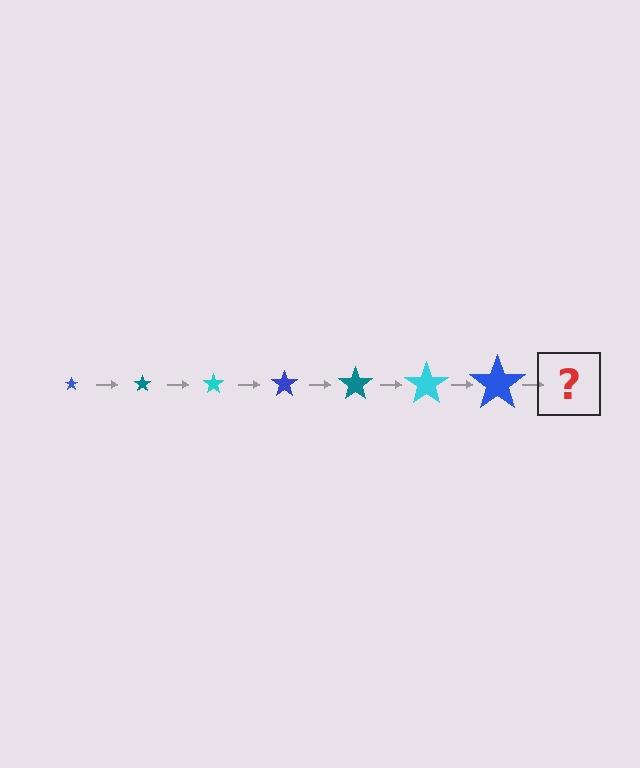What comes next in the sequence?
The next element should be a teal star, larger than the previous one.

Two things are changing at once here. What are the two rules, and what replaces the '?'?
The two rules are that the star grows larger each step and the color cycles through blue, teal, and cyan. The '?' should be a teal star, larger than the previous one.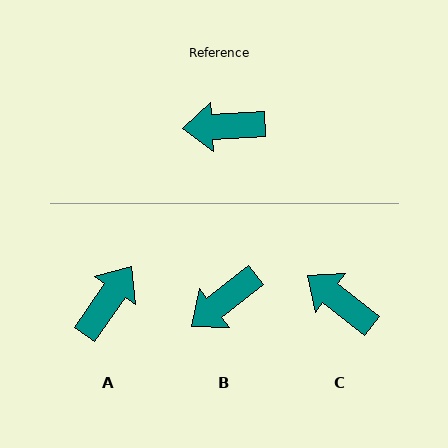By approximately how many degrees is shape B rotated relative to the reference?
Approximately 35 degrees counter-clockwise.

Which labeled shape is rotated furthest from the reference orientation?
A, about 128 degrees away.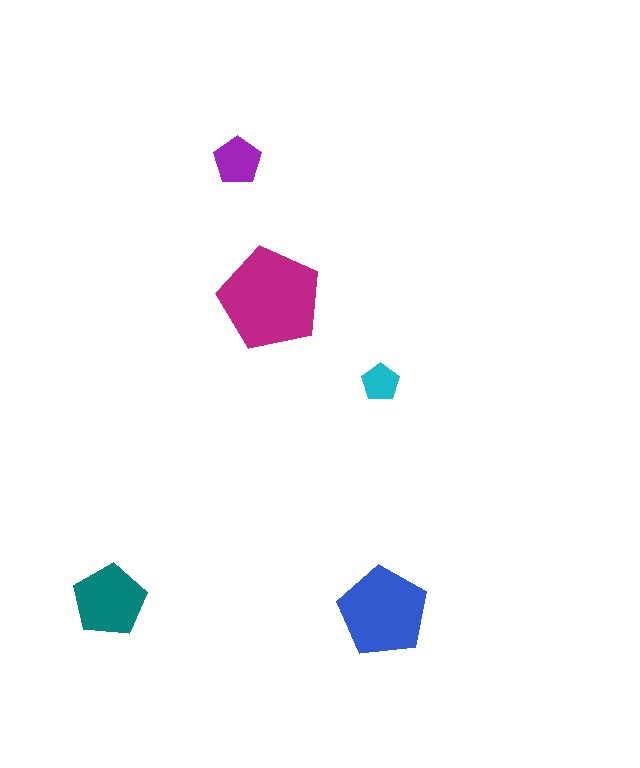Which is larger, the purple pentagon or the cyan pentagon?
The purple one.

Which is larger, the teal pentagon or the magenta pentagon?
The magenta one.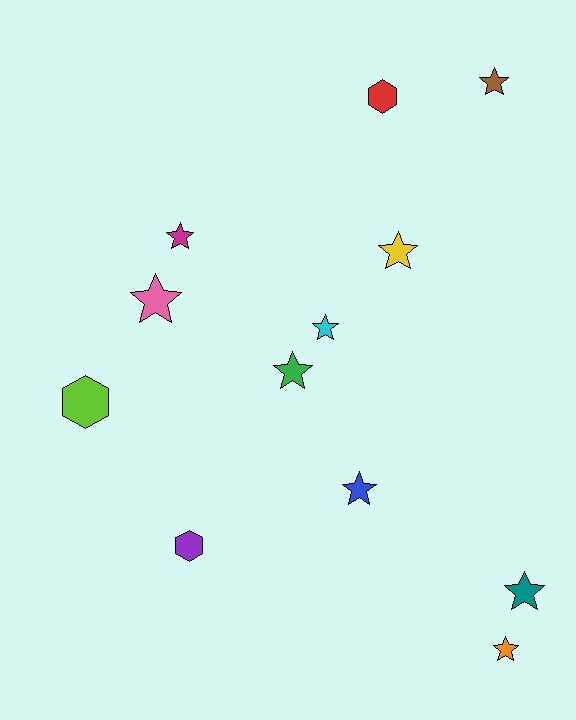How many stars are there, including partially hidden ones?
There are 9 stars.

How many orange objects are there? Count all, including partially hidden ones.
There is 1 orange object.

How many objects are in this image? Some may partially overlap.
There are 12 objects.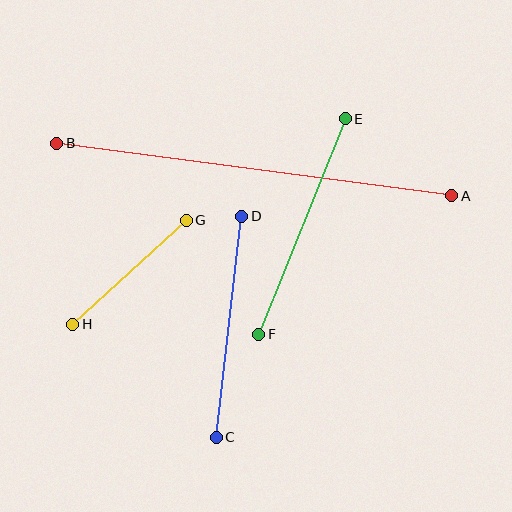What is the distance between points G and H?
The distance is approximately 154 pixels.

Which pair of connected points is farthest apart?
Points A and B are farthest apart.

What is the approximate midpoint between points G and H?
The midpoint is at approximately (129, 272) pixels.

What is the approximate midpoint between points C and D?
The midpoint is at approximately (229, 327) pixels.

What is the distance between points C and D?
The distance is approximately 223 pixels.